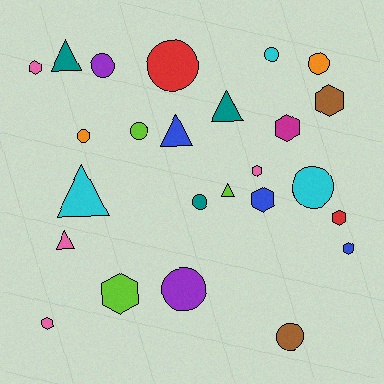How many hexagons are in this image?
There are 9 hexagons.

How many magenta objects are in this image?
There is 1 magenta object.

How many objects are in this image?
There are 25 objects.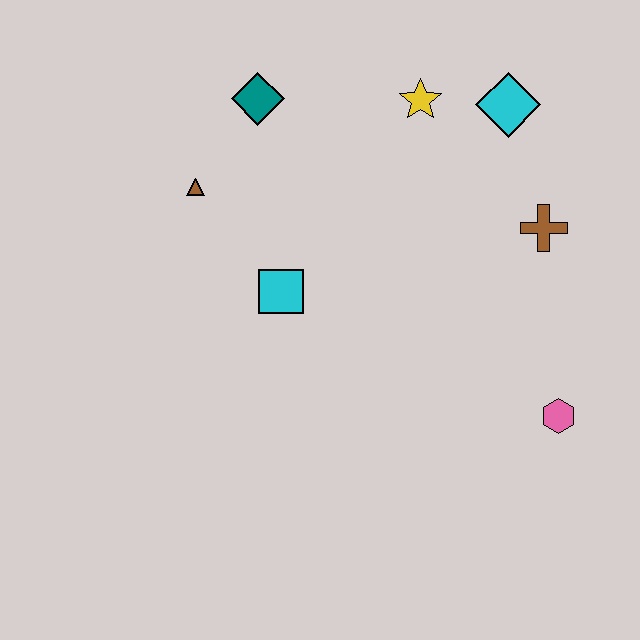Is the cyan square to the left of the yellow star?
Yes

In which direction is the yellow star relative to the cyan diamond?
The yellow star is to the left of the cyan diamond.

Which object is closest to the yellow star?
The cyan diamond is closest to the yellow star.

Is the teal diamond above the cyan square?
Yes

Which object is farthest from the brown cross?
The brown triangle is farthest from the brown cross.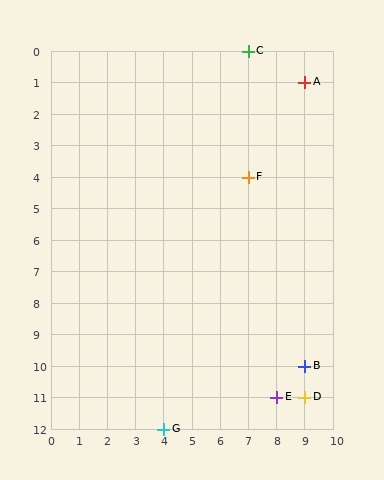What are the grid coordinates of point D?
Point D is at grid coordinates (9, 11).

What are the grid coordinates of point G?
Point G is at grid coordinates (4, 12).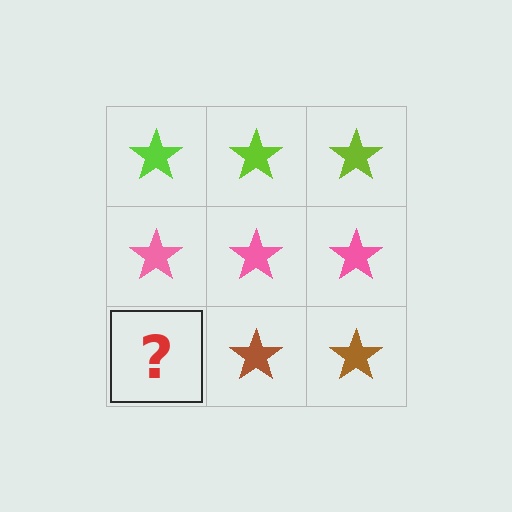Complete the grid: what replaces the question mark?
The question mark should be replaced with a brown star.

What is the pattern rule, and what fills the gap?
The rule is that each row has a consistent color. The gap should be filled with a brown star.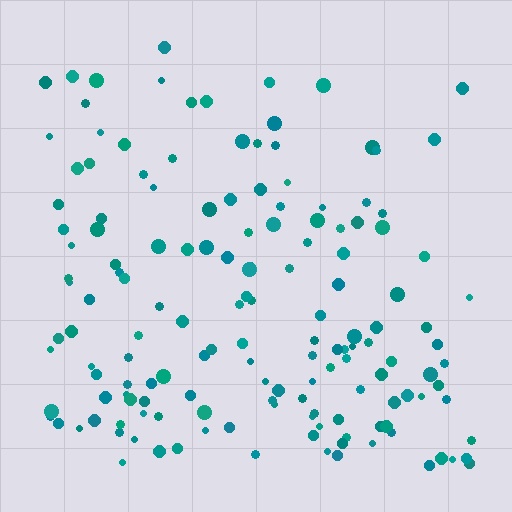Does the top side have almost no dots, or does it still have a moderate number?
Still a moderate number, just noticeably fewer than the bottom.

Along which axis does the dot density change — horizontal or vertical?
Vertical.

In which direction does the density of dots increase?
From top to bottom, with the bottom side densest.